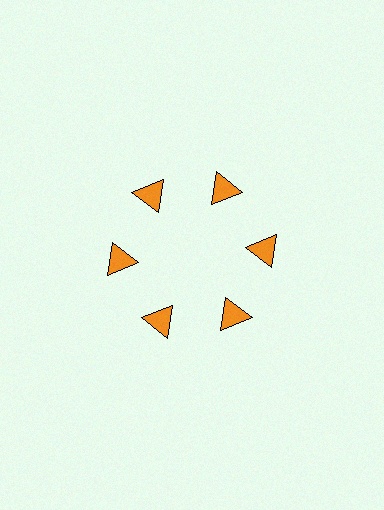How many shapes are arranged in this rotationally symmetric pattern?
There are 6 shapes, arranged in 6 groups of 1.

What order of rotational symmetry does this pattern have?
This pattern has 6-fold rotational symmetry.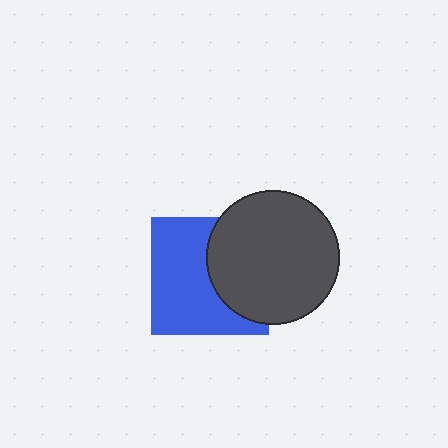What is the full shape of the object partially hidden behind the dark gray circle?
The partially hidden object is a blue square.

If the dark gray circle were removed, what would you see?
You would see the complete blue square.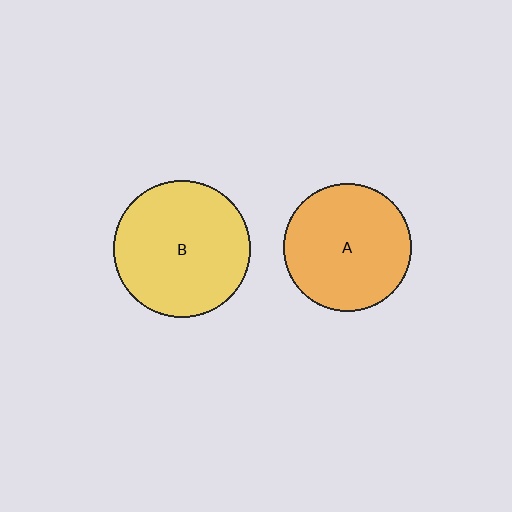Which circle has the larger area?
Circle B (yellow).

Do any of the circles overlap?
No, none of the circles overlap.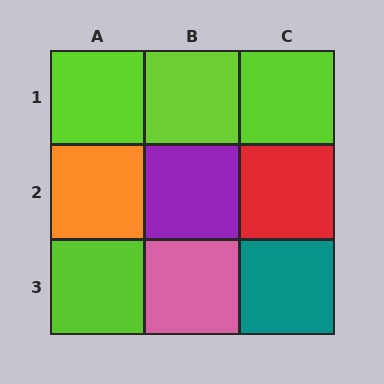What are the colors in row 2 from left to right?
Orange, purple, red.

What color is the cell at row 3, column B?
Pink.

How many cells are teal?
1 cell is teal.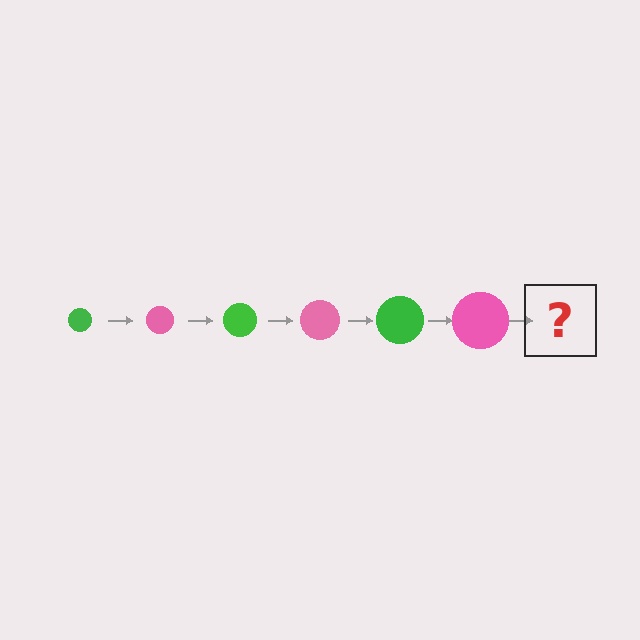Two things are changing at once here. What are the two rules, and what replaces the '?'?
The two rules are that the circle grows larger each step and the color cycles through green and pink. The '?' should be a green circle, larger than the previous one.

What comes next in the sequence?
The next element should be a green circle, larger than the previous one.